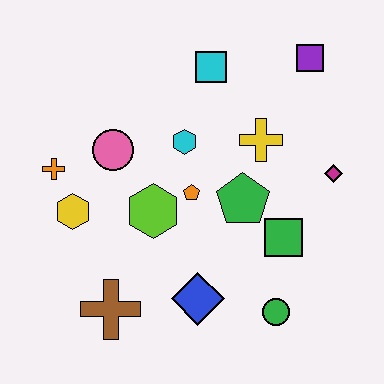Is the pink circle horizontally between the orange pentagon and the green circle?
No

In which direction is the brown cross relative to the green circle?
The brown cross is to the left of the green circle.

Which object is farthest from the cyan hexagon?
The green circle is farthest from the cyan hexagon.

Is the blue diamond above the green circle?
Yes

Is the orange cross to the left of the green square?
Yes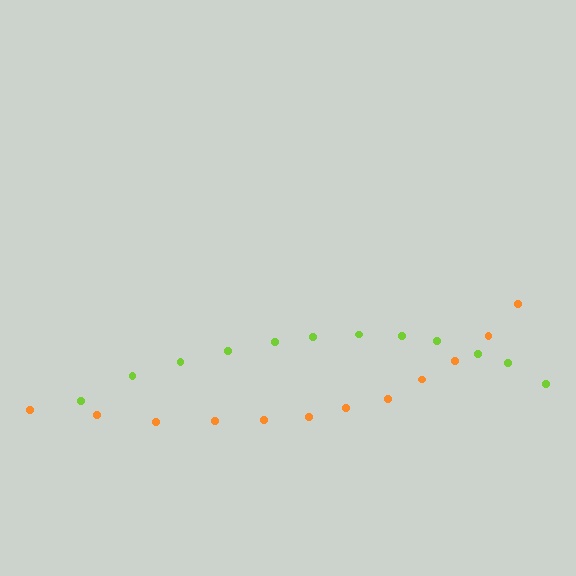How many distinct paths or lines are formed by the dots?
There are 2 distinct paths.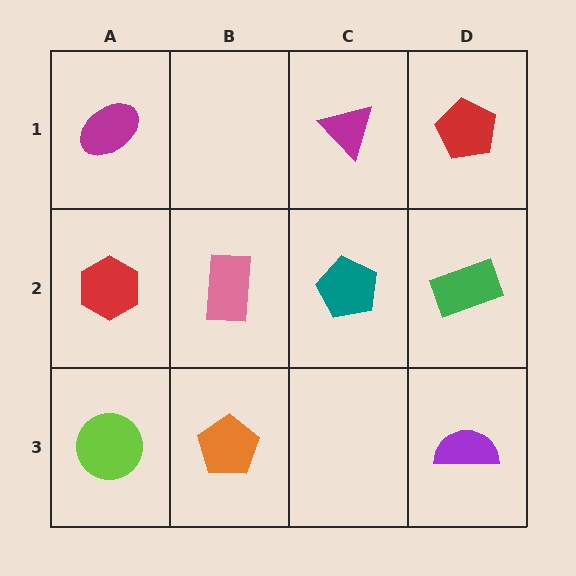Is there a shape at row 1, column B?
No, that cell is empty.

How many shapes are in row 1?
3 shapes.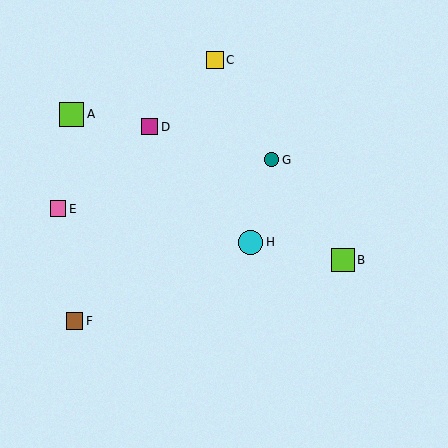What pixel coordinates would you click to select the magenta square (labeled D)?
Click at (150, 127) to select the magenta square D.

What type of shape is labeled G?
Shape G is a teal circle.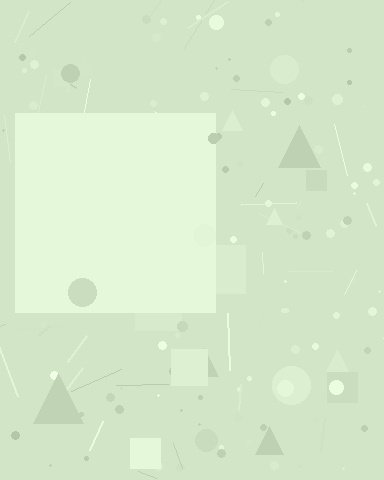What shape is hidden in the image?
A square is hidden in the image.